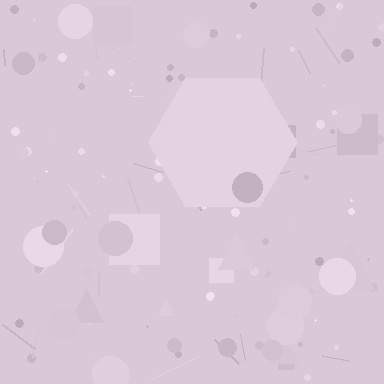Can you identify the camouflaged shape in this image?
The camouflaged shape is a hexagon.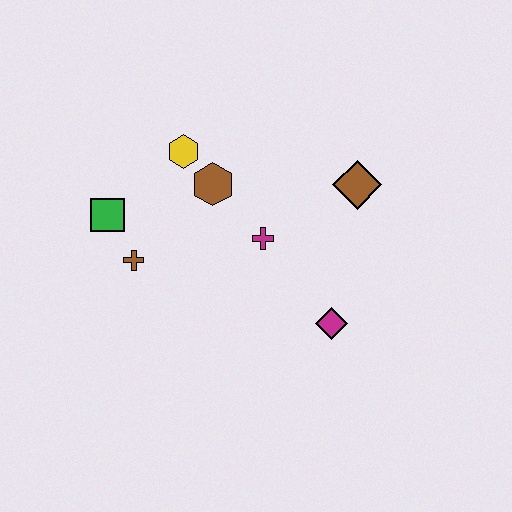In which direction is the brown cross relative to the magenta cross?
The brown cross is to the left of the magenta cross.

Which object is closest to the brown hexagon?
The yellow hexagon is closest to the brown hexagon.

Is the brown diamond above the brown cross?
Yes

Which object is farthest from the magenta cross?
The green square is farthest from the magenta cross.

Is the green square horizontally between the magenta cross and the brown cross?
No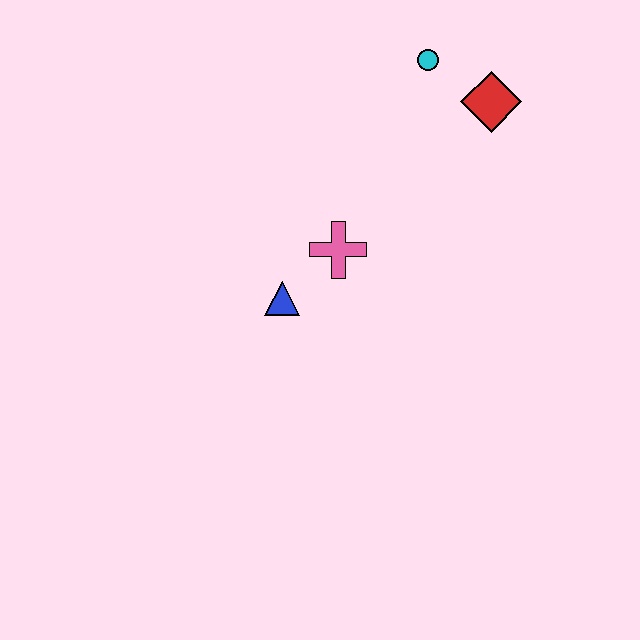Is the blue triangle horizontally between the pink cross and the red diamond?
No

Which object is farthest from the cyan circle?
The blue triangle is farthest from the cyan circle.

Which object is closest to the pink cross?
The blue triangle is closest to the pink cross.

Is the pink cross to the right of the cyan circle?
No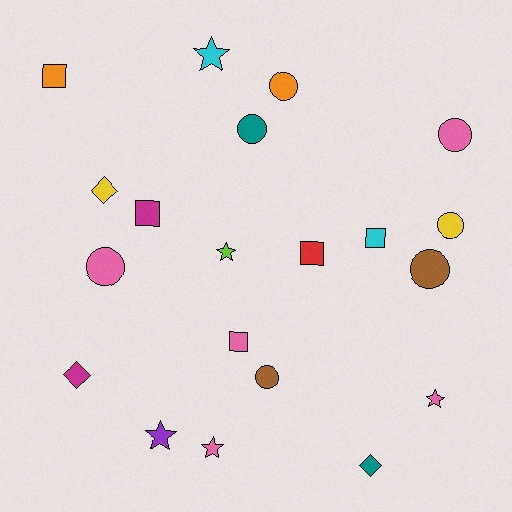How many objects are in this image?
There are 20 objects.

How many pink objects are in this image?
There are 5 pink objects.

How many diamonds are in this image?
There are 3 diamonds.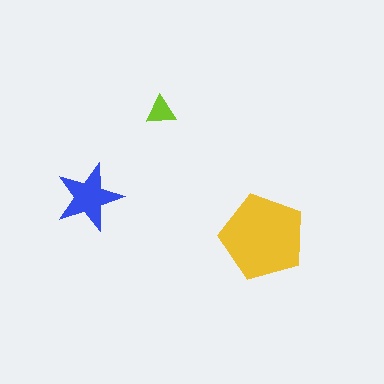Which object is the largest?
The yellow pentagon.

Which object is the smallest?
The lime triangle.